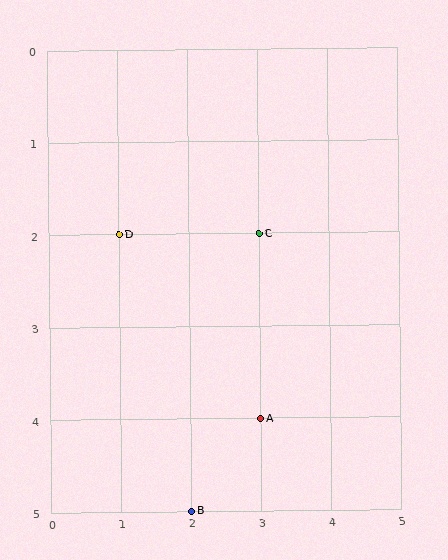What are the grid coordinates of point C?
Point C is at grid coordinates (3, 2).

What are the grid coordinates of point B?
Point B is at grid coordinates (2, 5).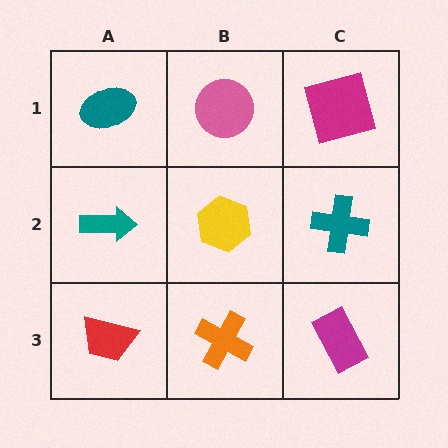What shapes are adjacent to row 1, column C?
A teal cross (row 2, column C), a pink circle (row 1, column B).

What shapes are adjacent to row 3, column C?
A teal cross (row 2, column C), an orange cross (row 3, column B).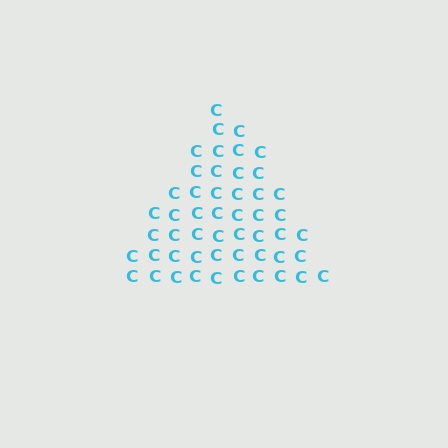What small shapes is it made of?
It is made of small letter C's.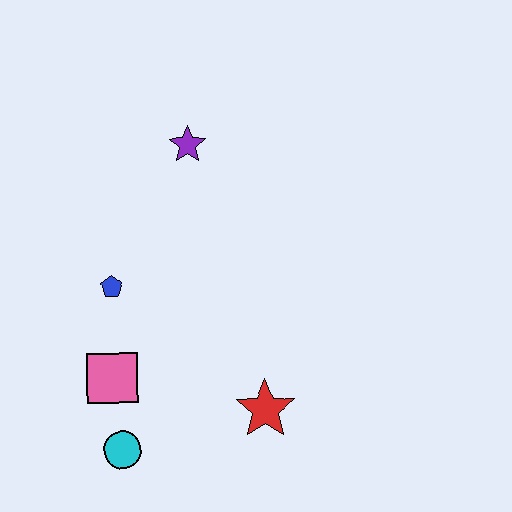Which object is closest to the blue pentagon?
The pink square is closest to the blue pentagon.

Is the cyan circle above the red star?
No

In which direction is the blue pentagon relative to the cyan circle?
The blue pentagon is above the cyan circle.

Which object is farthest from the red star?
The purple star is farthest from the red star.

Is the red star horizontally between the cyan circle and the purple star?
No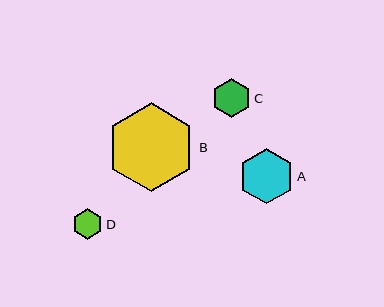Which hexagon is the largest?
Hexagon B is the largest with a size of approximately 89 pixels.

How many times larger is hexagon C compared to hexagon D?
Hexagon C is approximately 1.3 times the size of hexagon D.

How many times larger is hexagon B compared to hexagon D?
Hexagon B is approximately 2.9 times the size of hexagon D.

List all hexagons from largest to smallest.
From largest to smallest: B, A, C, D.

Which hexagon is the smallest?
Hexagon D is the smallest with a size of approximately 31 pixels.